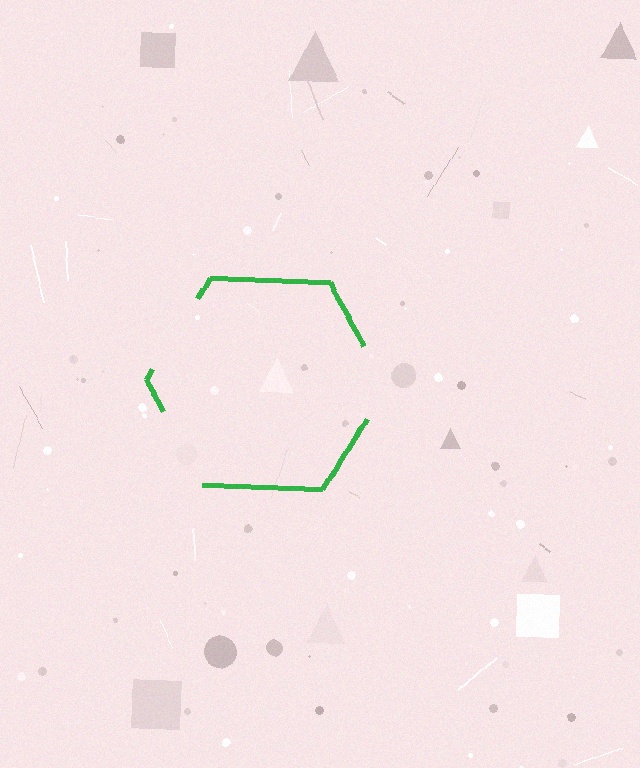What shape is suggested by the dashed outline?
The dashed outline suggests a hexagon.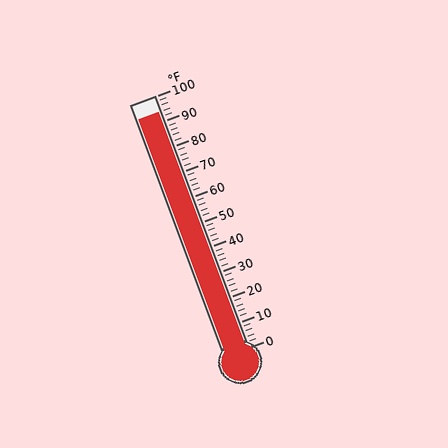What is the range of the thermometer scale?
The thermometer scale ranges from 0°F to 100°F.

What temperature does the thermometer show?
The thermometer shows approximately 94°F.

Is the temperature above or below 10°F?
The temperature is above 10°F.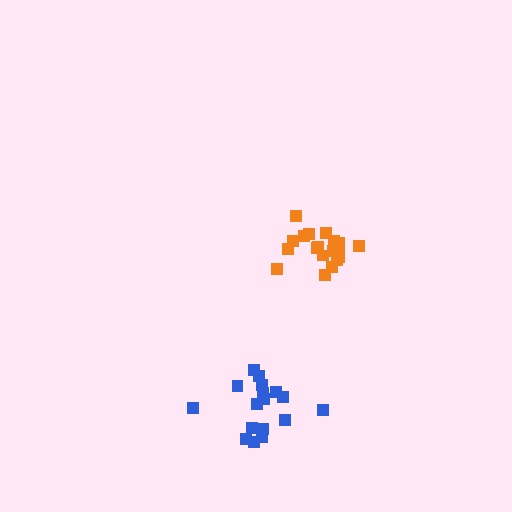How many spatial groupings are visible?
There are 2 spatial groupings.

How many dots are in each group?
Group 1: 20 dots, Group 2: 18 dots (38 total).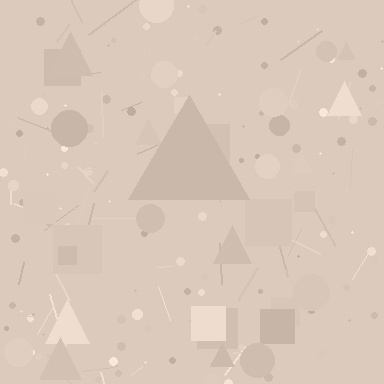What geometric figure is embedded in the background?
A triangle is embedded in the background.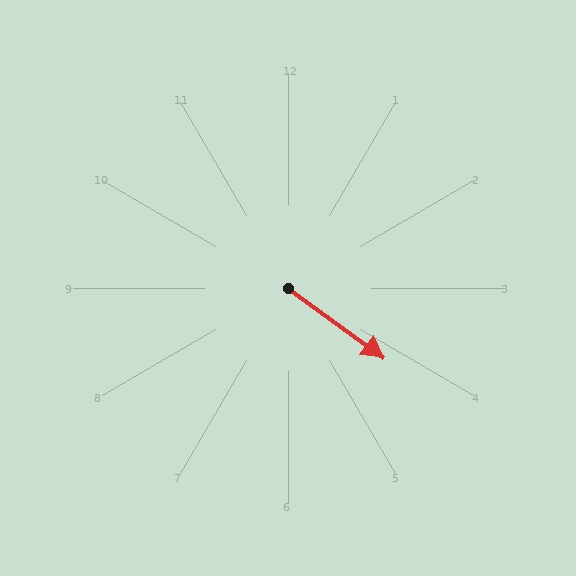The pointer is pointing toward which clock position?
Roughly 4 o'clock.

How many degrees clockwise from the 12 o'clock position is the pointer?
Approximately 126 degrees.